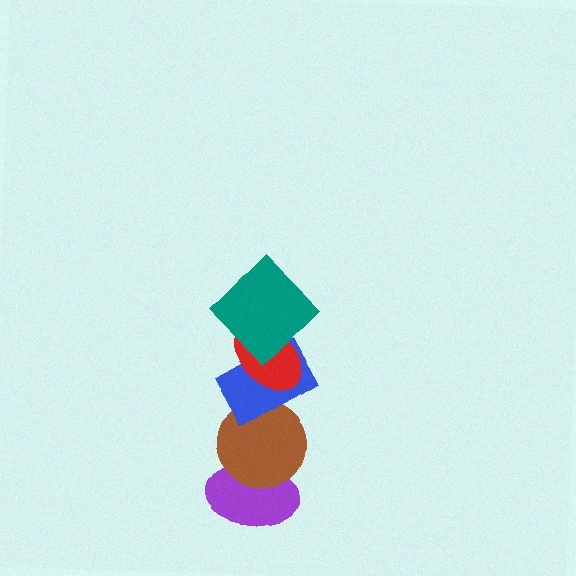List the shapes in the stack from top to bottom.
From top to bottom: the teal diamond, the red ellipse, the blue rectangle, the brown circle, the purple ellipse.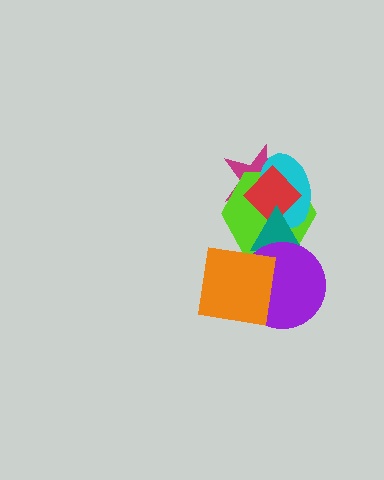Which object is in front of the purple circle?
The orange square is in front of the purple circle.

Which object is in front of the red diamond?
The teal triangle is in front of the red diamond.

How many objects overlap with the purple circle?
3 objects overlap with the purple circle.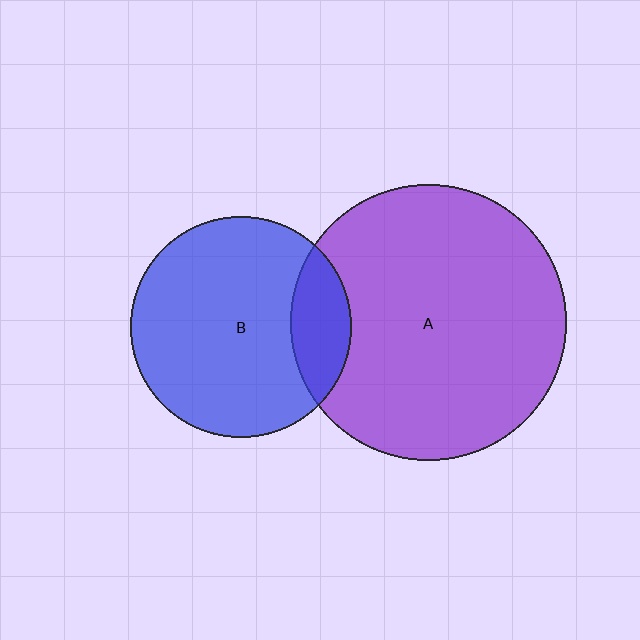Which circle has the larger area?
Circle A (purple).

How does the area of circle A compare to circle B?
Approximately 1.6 times.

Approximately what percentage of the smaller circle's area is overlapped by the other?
Approximately 20%.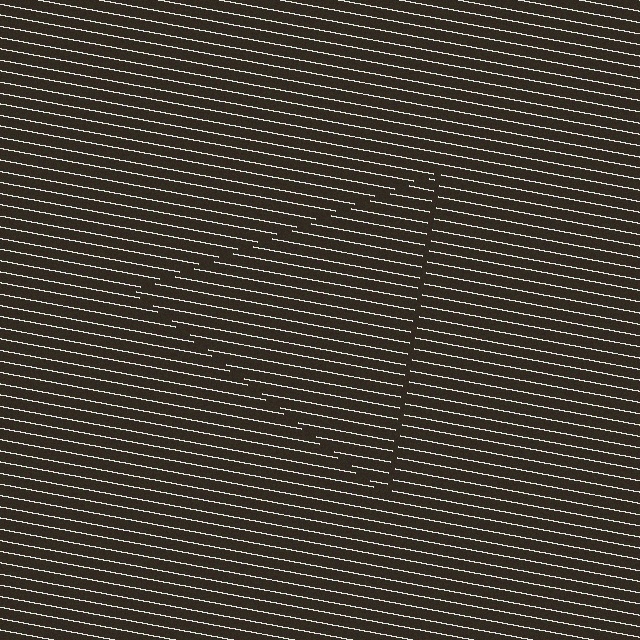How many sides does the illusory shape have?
3 sides — the line-ends trace a triangle.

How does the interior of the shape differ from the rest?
The interior of the shape contains the same grating, shifted by half a period — the contour is defined by the phase discontinuity where line-ends from the inner and outer gratings abut.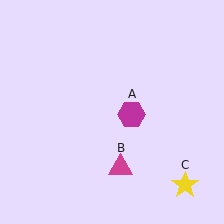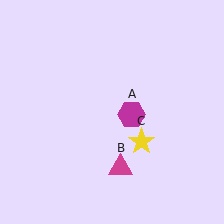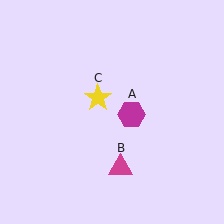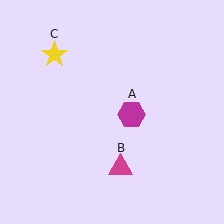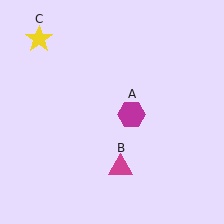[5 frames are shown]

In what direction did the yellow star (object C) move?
The yellow star (object C) moved up and to the left.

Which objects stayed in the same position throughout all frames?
Magenta hexagon (object A) and magenta triangle (object B) remained stationary.